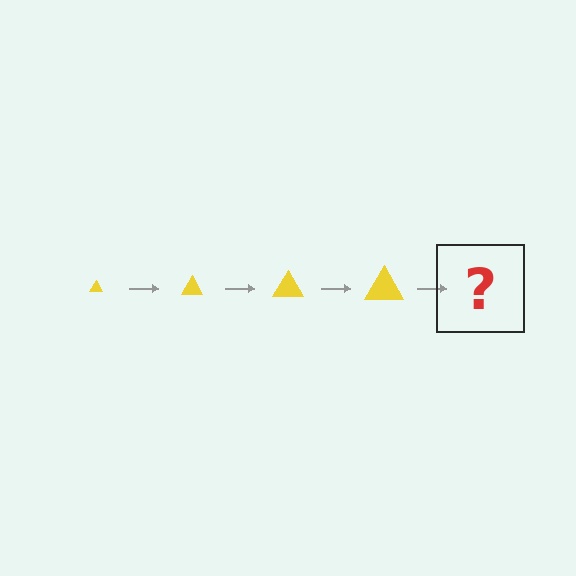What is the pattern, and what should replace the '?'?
The pattern is that the triangle gets progressively larger each step. The '?' should be a yellow triangle, larger than the previous one.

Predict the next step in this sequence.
The next step is a yellow triangle, larger than the previous one.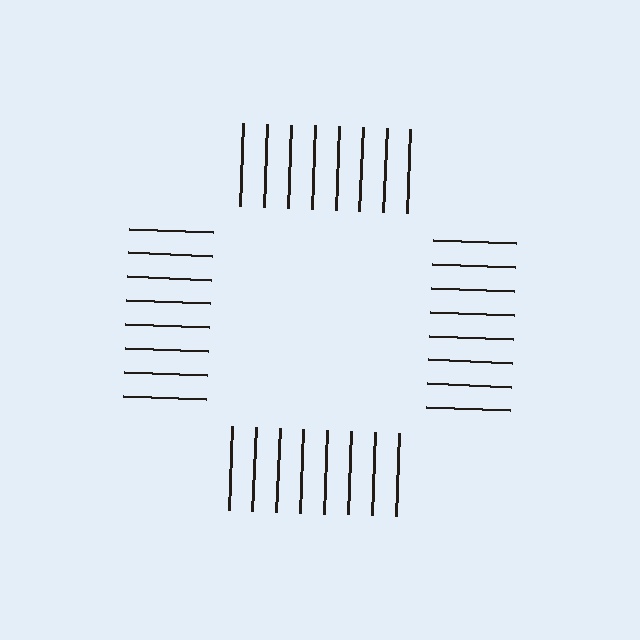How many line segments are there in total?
32 — 8 along each of the 4 edges.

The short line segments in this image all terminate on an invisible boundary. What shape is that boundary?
An illusory square — the line segments terminate on its edges but no continuous stroke is drawn.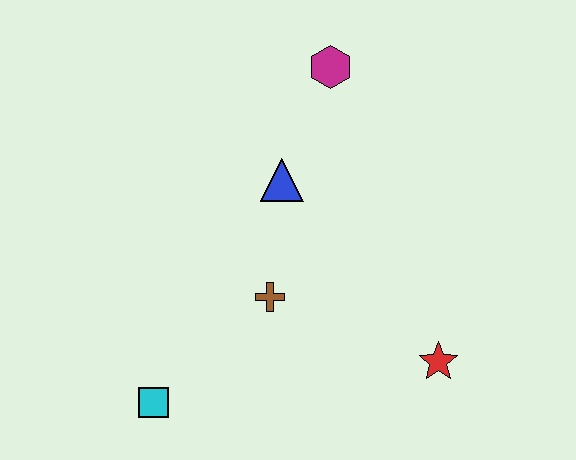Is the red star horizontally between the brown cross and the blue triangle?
No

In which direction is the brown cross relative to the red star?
The brown cross is to the left of the red star.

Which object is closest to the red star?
The brown cross is closest to the red star.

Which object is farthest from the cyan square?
The magenta hexagon is farthest from the cyan square.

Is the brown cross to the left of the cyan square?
No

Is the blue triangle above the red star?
Yes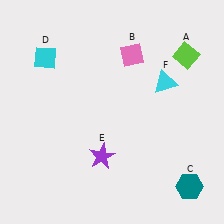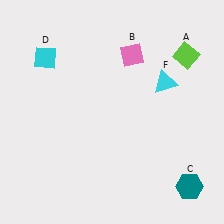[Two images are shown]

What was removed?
The purple star (E) was removed in Image 2.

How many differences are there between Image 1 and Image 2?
There is 1 difference between the two images.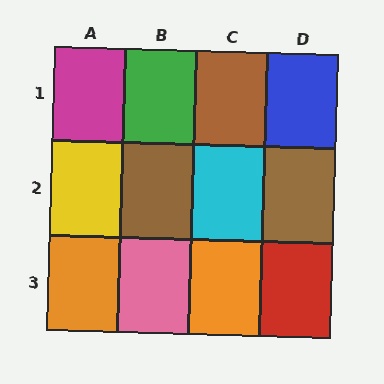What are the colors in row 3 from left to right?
Orange, pink, orange, red.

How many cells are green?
1 cell is green.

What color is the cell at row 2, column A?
Yellow.